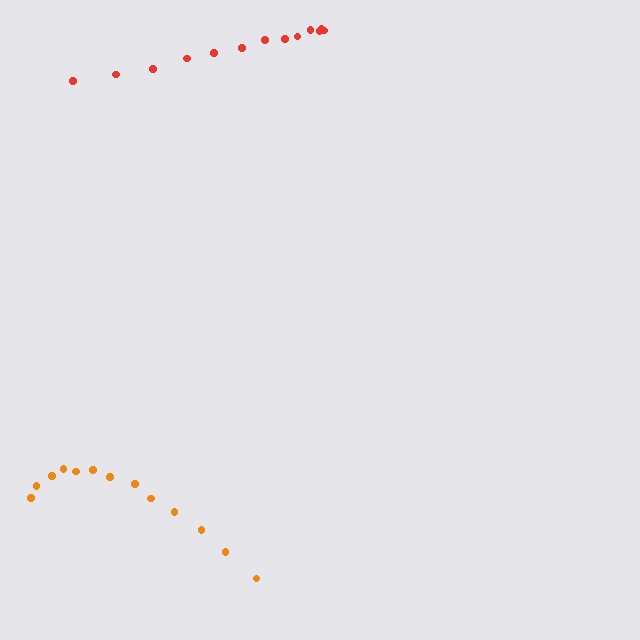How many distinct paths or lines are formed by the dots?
There are 2 distinct paths.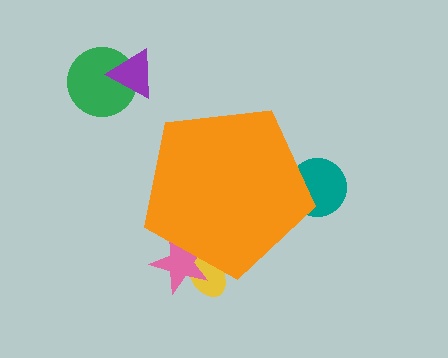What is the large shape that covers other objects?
An orange pentagon.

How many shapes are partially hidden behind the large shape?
3 shapes are partially hidden.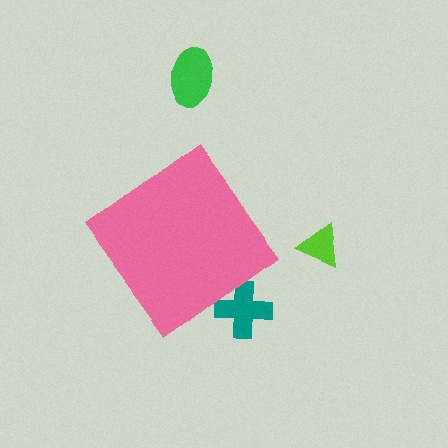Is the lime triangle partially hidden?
No, the lime triangle is fully visible.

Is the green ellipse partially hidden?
No, the green ellipse is fully visible.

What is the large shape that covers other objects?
A pink diamond.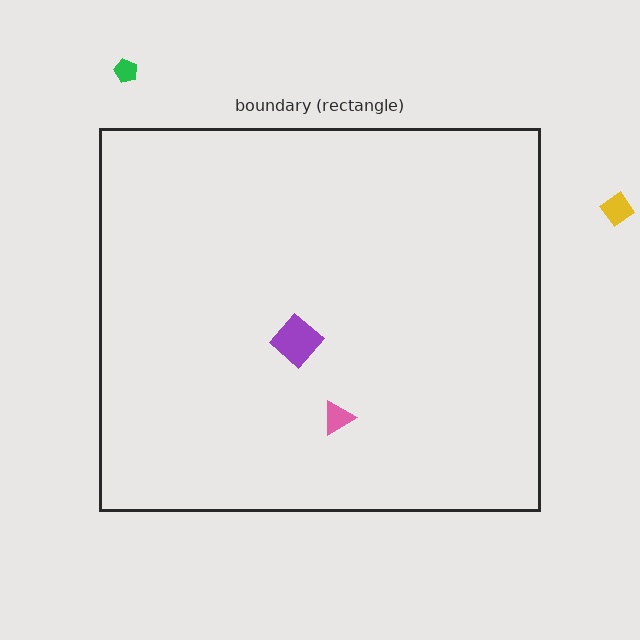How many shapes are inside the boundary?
2 inside, 2 outside.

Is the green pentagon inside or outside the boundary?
Outside.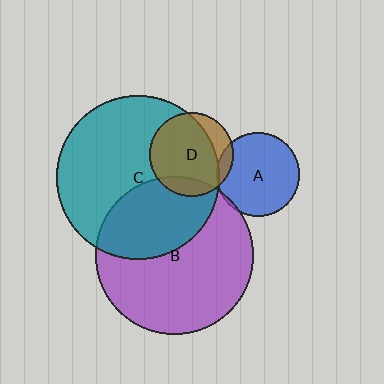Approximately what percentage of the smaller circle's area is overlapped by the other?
Approximately 5%.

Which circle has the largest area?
Circle C (teal).